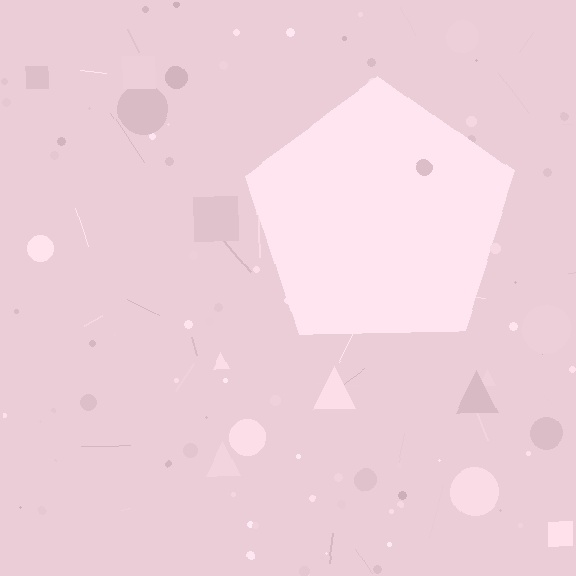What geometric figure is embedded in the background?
A pentagon is embedded in the background.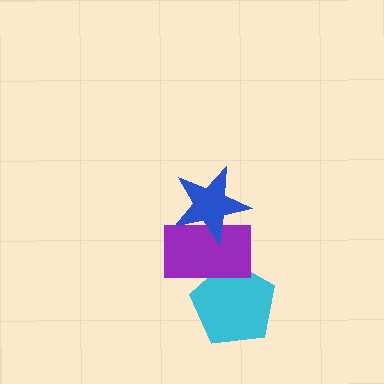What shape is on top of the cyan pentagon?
The purple rectangle is on top of the cyan pentagon.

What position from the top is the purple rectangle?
The purple rectangle is 2nd from the top.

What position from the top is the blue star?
The blue star is 1st from the top.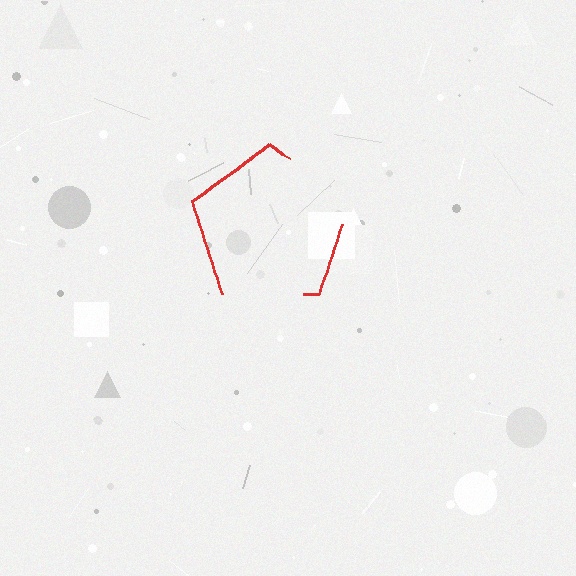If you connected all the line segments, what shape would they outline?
They would outline a pentagon.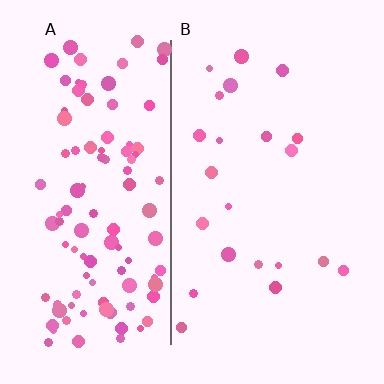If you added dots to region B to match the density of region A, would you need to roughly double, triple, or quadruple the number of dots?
Approximately quadruple.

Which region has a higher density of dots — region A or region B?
A (the left).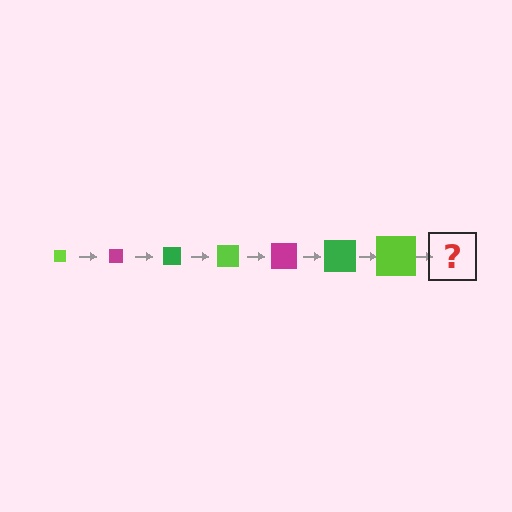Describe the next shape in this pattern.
It should be a magenta square, larger than the previous one.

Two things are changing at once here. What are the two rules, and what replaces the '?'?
The two rules are that the square grows larger each step and the color cycles through lime, magenta, and green. The '?' should be a magenta square, larger than the previous one.